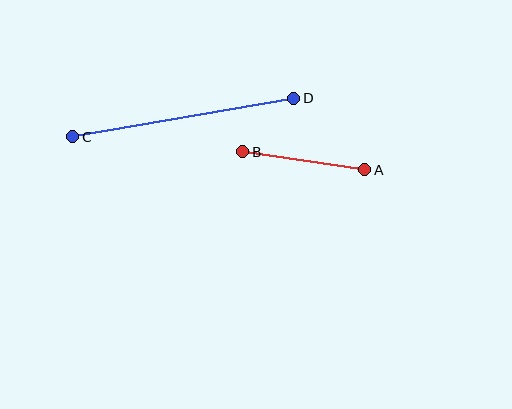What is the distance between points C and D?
The distance is approximately 224 pixels.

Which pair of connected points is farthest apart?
Points C and D are farthest apart.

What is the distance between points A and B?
The distance is approximately 123 pixels.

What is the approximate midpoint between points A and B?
The midpoint is at approximately (304, 161) pixels.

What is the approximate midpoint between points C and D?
The midpoint is at approximately (183, 118) pixels.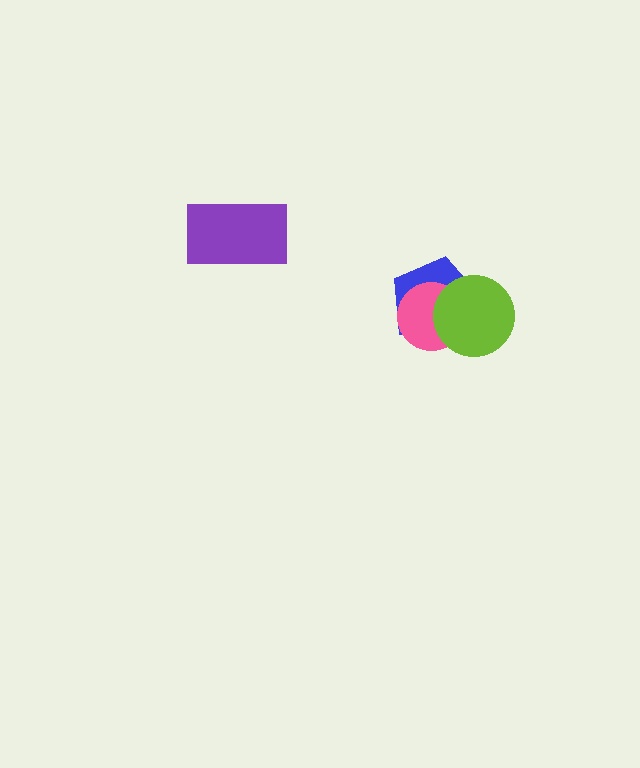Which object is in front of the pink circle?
The lime circle is in front of the pink circle.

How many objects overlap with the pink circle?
2 objects overlap with the pink circle.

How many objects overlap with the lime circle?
2 objects overlap with the lime circle.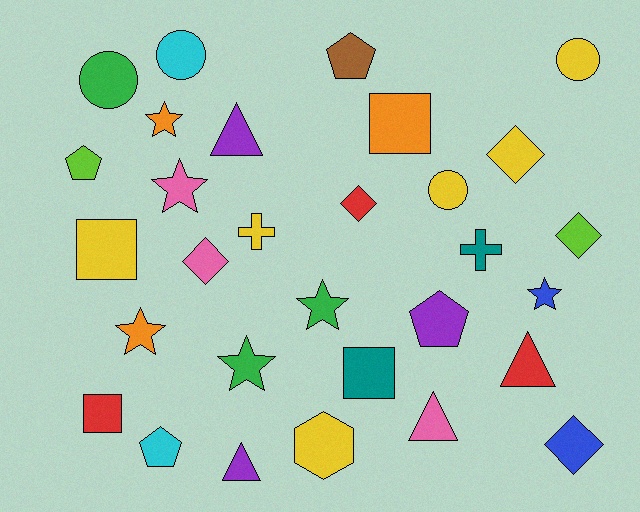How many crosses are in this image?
There are 2 crosses.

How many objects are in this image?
There are 30 objects.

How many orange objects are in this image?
There are 3 orange objects.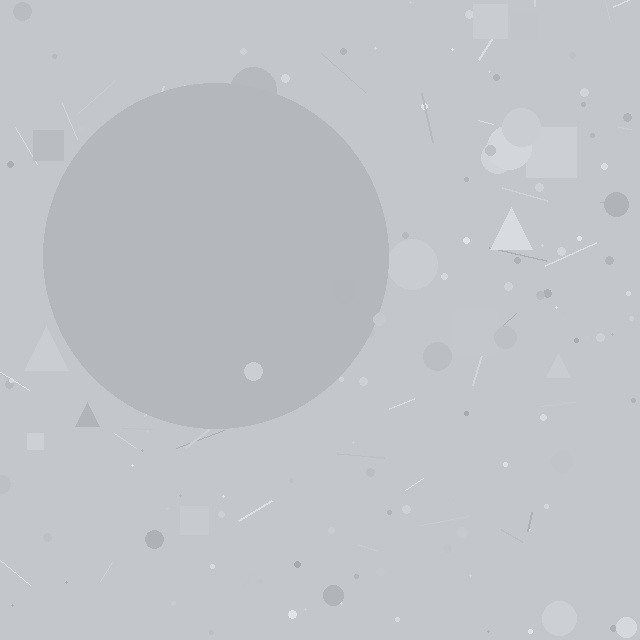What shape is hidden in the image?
A circle is hidden in the image.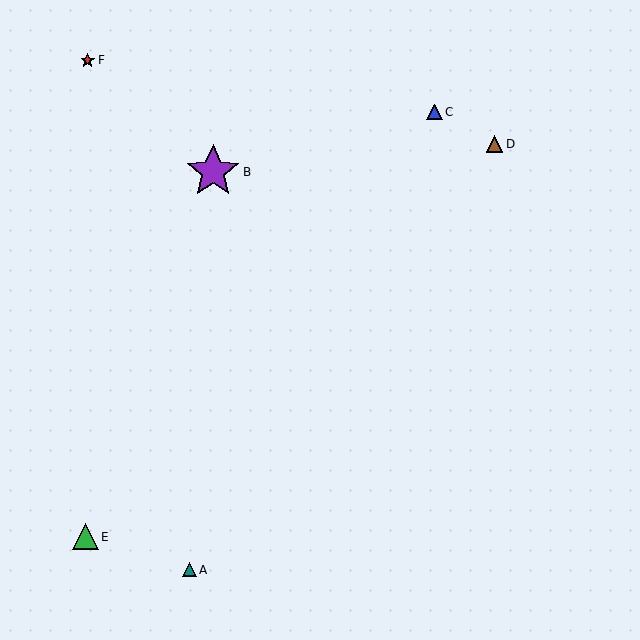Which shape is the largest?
The purple star (labeled B) is the largest.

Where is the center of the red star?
The center of the red star is at (88, 60).